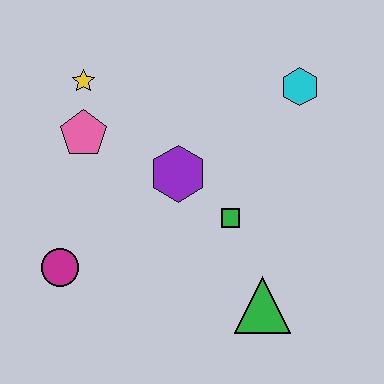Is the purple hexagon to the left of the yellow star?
No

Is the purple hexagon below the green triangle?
No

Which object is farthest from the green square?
The yellow star is farthest from the green square.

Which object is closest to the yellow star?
The pink pentagon is closest to the yellow star.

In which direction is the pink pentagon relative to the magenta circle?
The pink pentagon is above the magenta circle.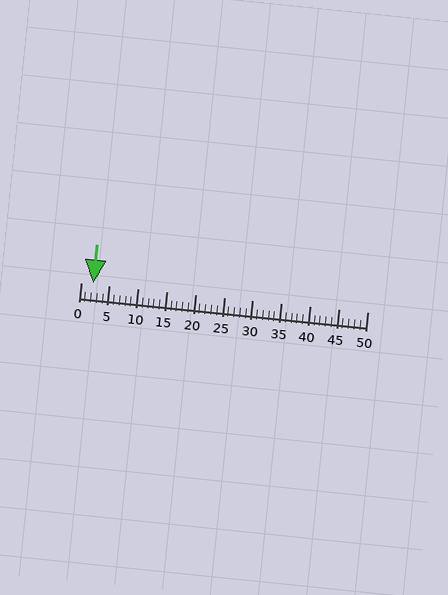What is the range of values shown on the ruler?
The ruler shows values from 0 to 50.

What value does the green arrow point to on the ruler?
The green arrow points to approximately 2.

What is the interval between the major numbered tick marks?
The major tick marks are spaced 5 units apart.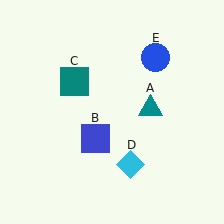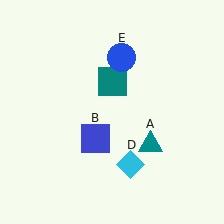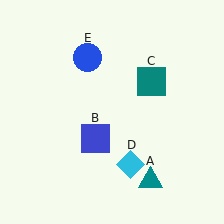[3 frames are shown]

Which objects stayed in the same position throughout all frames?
Blue square (object B) and cyan diamond (object D) remained stationary.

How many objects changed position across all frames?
3 objects changed position: teal triangle (object A), teal square (object C), blue circle (object E).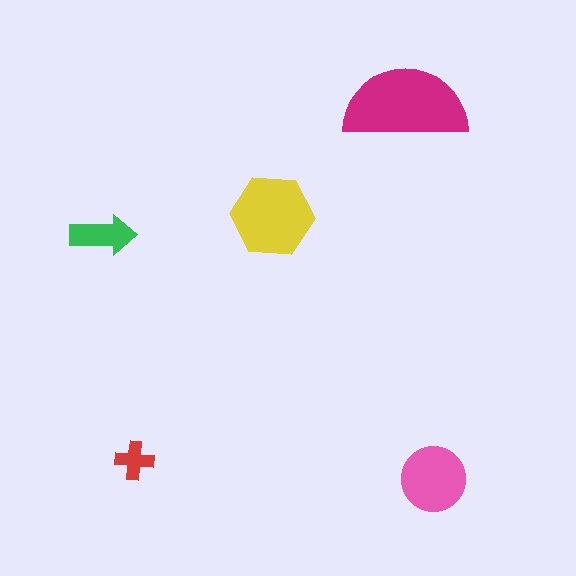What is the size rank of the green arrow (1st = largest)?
4th.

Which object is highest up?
The magenta semicircle is topmost.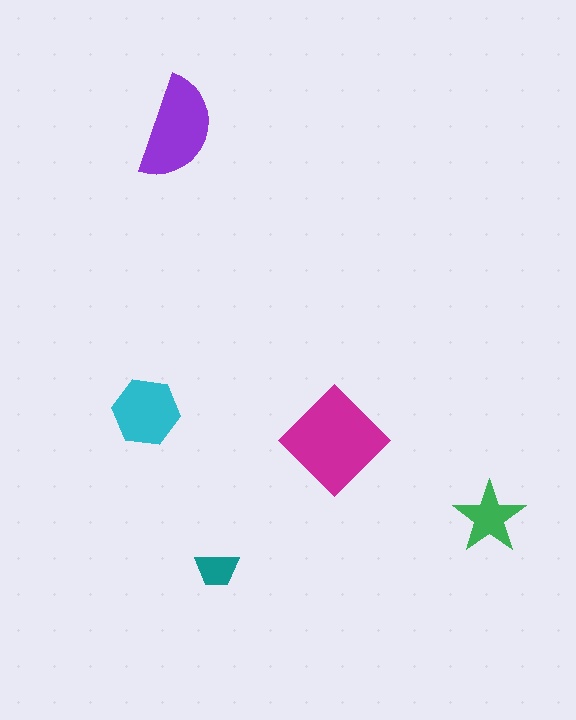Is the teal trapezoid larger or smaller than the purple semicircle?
Smaller.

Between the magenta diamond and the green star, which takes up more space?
The magenta diamond.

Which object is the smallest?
The teal trapezoid.